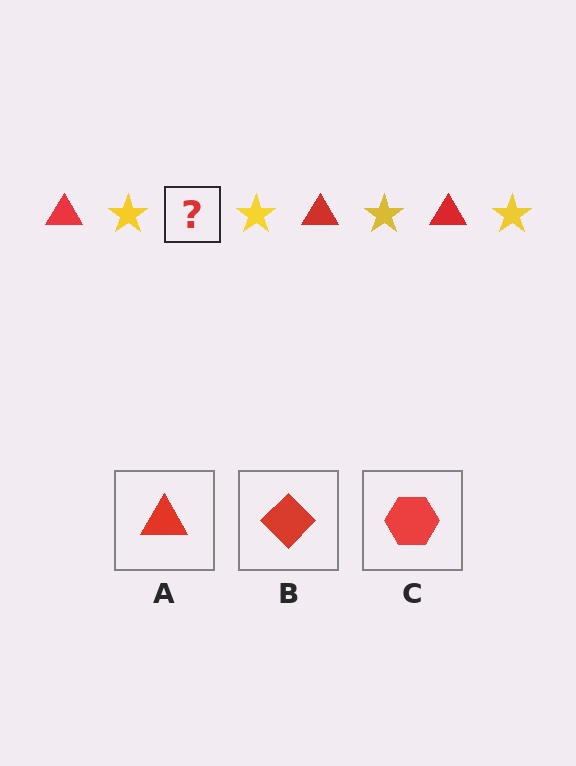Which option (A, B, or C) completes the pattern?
A.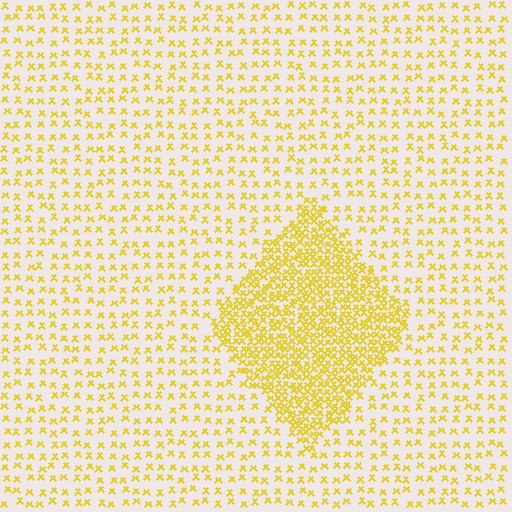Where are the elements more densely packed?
The elements are more densely packed inside the diamond boundary.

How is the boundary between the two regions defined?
The boundary is defined by a change in element density (approximately 2.8x ratio). All elements are the same color, size, and shape.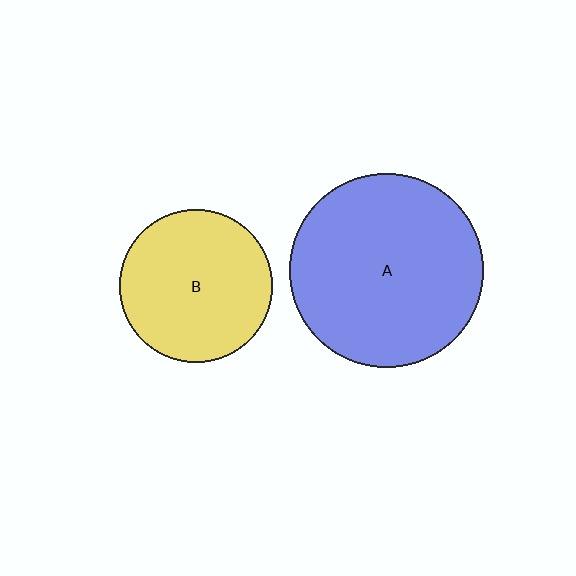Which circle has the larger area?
Circle A (blue).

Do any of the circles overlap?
No, none of the circles overlap.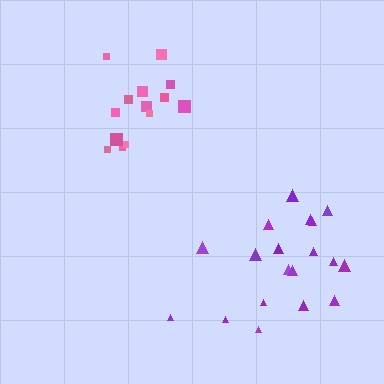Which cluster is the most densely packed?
Pink.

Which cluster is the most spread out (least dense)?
Purple.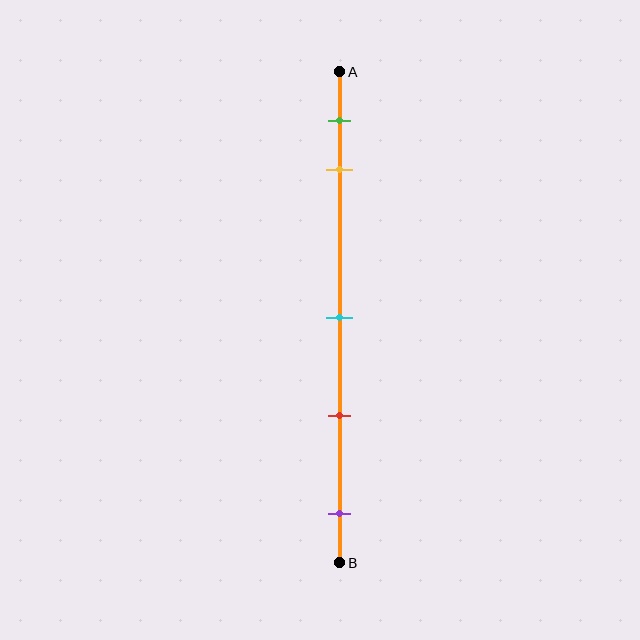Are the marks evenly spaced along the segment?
No, the marks are not evenly spaced.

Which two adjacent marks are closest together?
The green and yellow marks are the closest adjacent pair.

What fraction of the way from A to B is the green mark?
The green mark is approximately 10% (0.1) of the way from A to B.